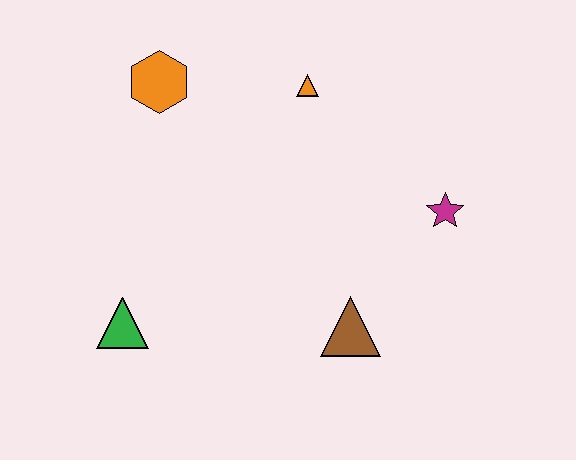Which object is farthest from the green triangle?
The magenta star is farthest from the green triangle.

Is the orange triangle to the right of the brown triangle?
No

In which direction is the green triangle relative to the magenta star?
The green triangle is to the left of the magenta star.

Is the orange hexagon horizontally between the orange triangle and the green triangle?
Yes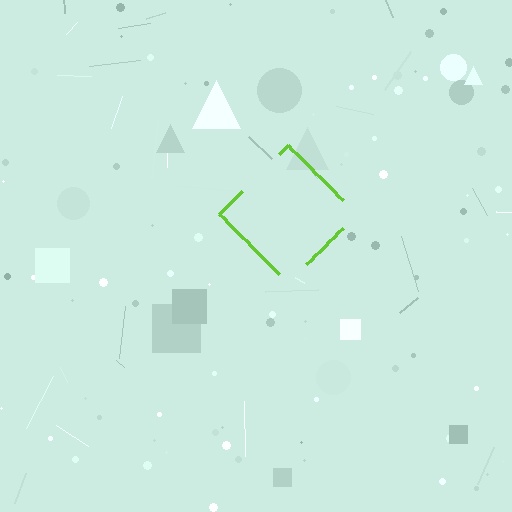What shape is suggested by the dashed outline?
The dashed outline suggests a diamond.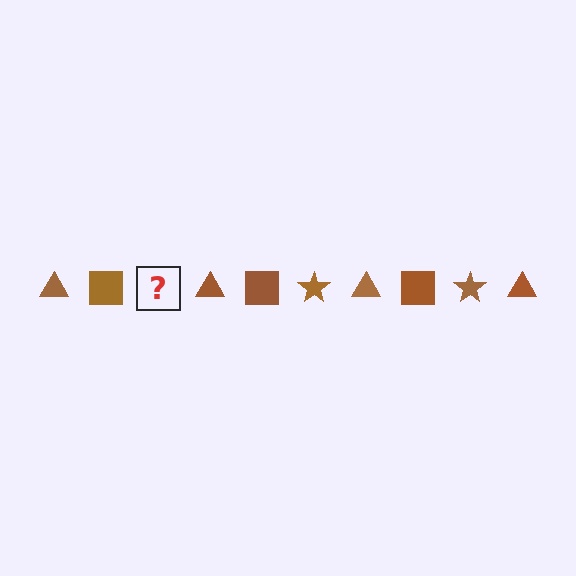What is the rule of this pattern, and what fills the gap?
The rule is that the pattern cycles through triangle, square, star shapes in brown. The gap should be filled with a brown star.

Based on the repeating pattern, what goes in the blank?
The blank should be a brown star.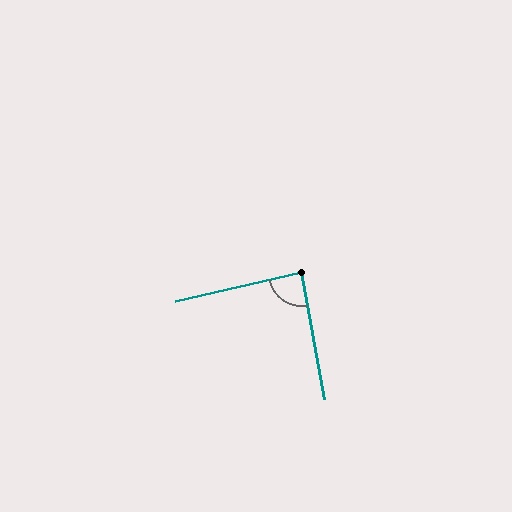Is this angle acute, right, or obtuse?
It is approximately a right angle.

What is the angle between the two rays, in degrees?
Approximately 88 degrees.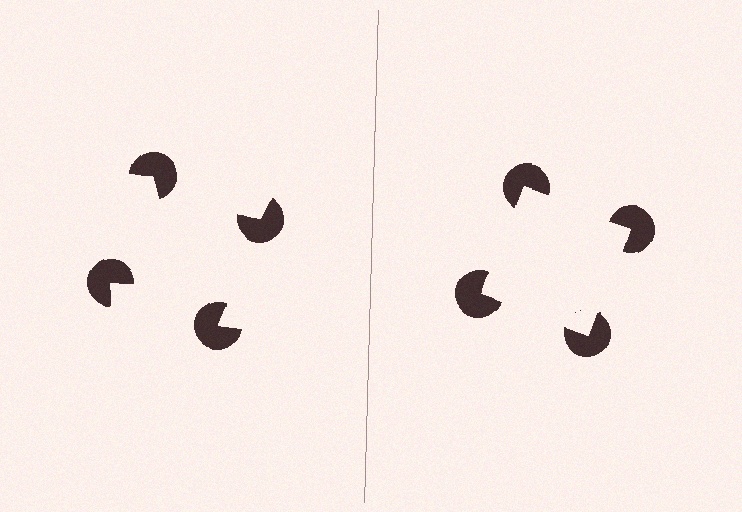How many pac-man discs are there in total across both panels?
8 — 4 on each side.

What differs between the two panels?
The pac-man discs are positioned identically on both sides; only the wedge orientations differ. On the right they align to a square; on the left they are misaligned.